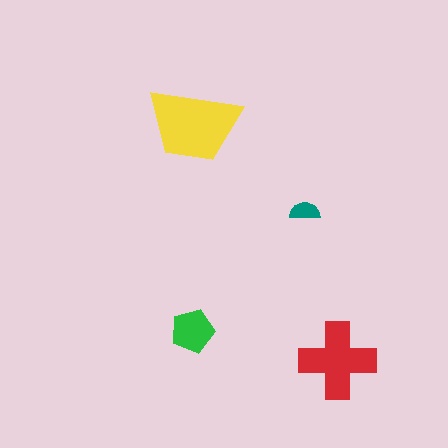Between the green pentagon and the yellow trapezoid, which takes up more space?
The yellow trapezoid.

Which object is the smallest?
The teal semicircle.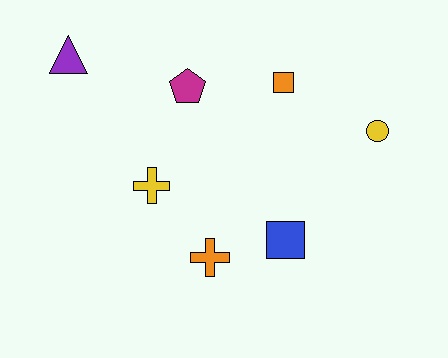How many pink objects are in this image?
There are no pink objects.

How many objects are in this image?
There are 7 objects.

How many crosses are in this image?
There are 2 crosses.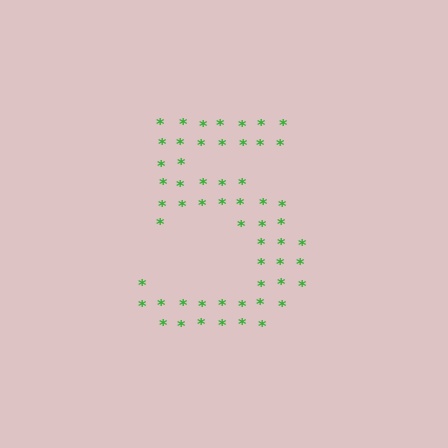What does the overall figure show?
The overall figure shows the digit 5.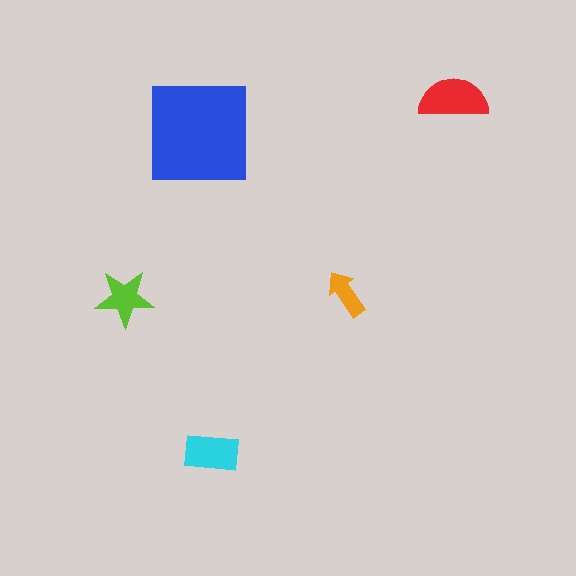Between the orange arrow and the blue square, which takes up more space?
The blue square.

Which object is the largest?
The blue square.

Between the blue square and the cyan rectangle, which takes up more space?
The blue square.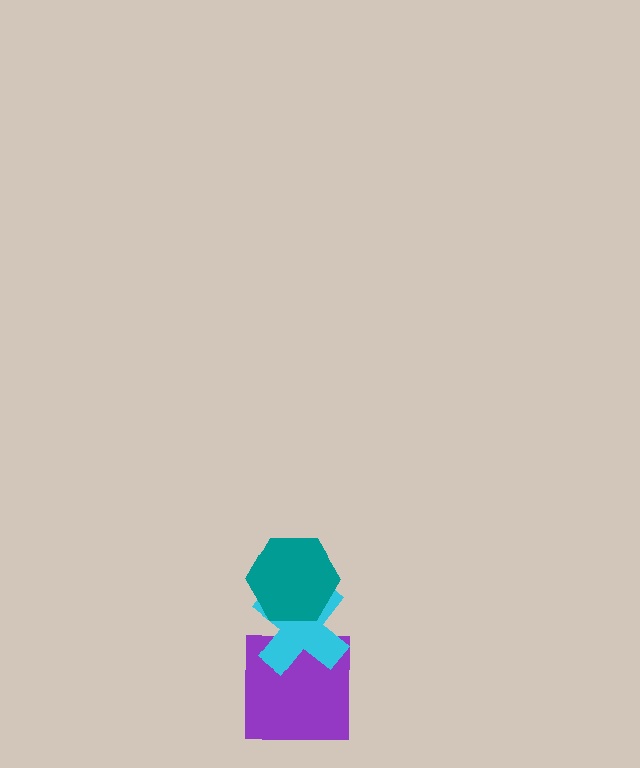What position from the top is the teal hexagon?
The teal hexagon is 1st from the top.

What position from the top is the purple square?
The purple square is 3rd from the top.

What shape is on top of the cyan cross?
The teal hexagon is on top of the cyan cross.